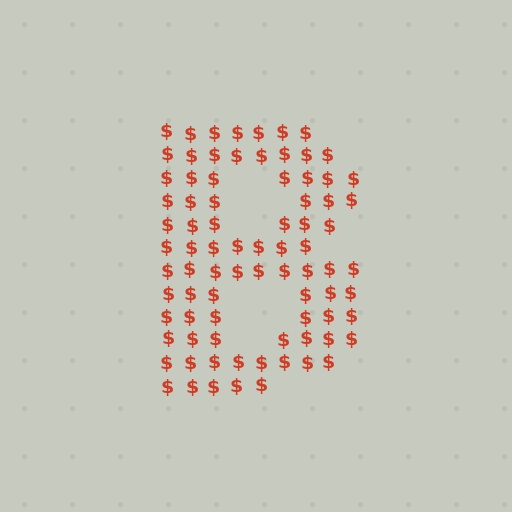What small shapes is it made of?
It is made of small dollar signs.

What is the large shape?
The large shape is the letter B.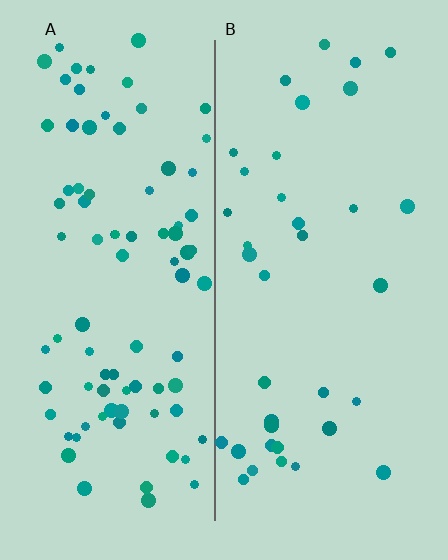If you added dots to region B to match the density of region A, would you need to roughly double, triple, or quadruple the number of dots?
Approximately double.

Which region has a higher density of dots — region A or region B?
A (the left).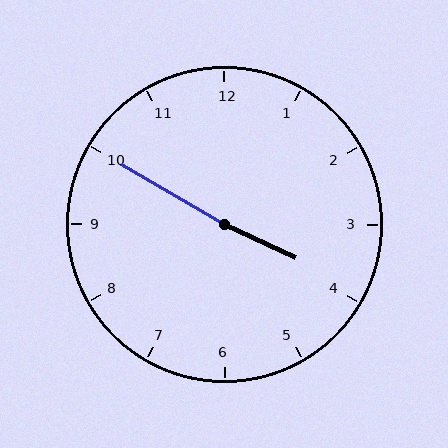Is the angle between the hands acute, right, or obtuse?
It is obtuse.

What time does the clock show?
3:50.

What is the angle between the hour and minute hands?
Approximately 175 degrees.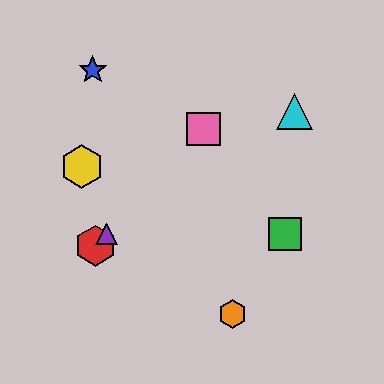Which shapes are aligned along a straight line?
The red hexagon, the purple triangle, the pink square are aligned along a straight line.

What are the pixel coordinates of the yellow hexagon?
The yellow hexagon is at (82, 167).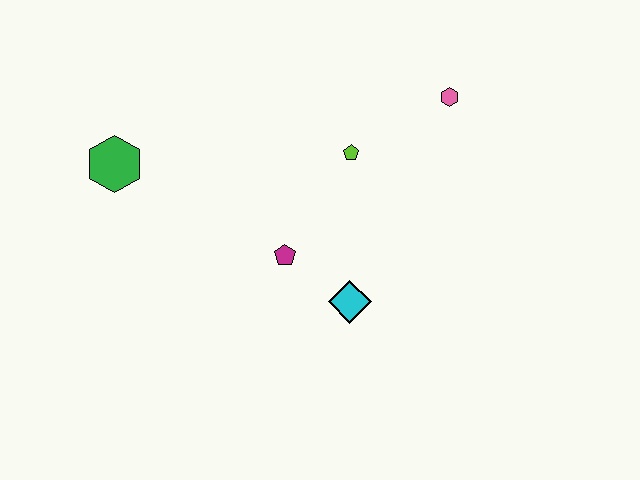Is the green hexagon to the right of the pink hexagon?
No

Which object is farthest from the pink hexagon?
The green hexagon is farthest from the pink hexagon.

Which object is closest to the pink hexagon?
The lime pentagon is closest to the pink hexagon.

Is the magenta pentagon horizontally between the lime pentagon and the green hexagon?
Yes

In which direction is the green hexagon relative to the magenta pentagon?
The green hexagon is to the left of the magenta pentagon.